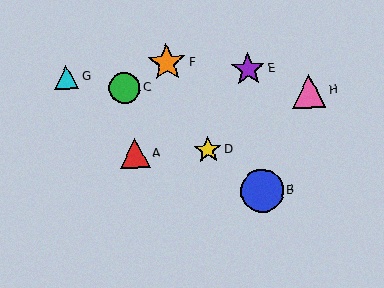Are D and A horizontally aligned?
Yes, both are at y≈150.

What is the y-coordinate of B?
Object B is at y≈191.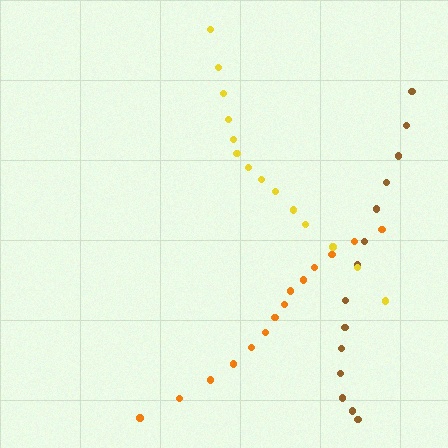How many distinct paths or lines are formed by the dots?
There are 3 distinct paths.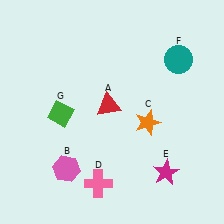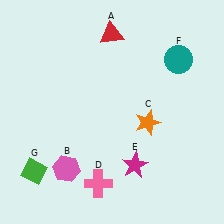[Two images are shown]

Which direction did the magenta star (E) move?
The magenta star (E) moved left.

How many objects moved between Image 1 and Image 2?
3 objects moved between the two images.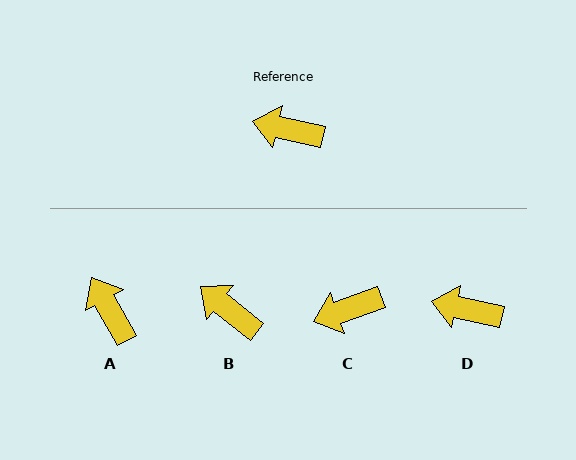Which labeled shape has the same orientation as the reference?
D.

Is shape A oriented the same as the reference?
No, it is off by about 48 degrees.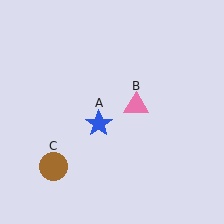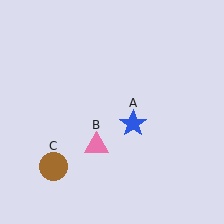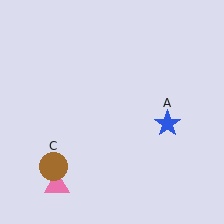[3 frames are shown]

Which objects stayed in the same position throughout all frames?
Brown circle (object C) remained stationary.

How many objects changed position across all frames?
2 objects changed position: blue star (object A), pink triangle (object B).